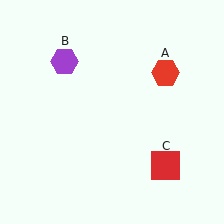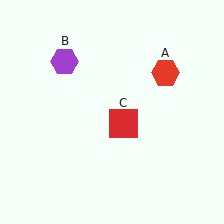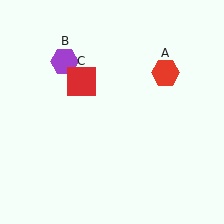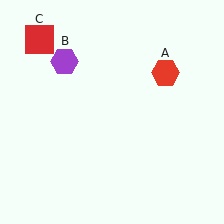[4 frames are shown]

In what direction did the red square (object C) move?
The red square (object C) moved up and to the left.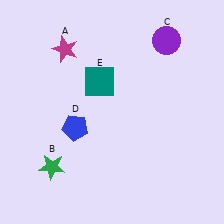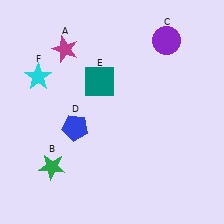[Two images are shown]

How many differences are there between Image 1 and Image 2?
There is 1 difference between the two images.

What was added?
A cyan star (F) was added in Image 2.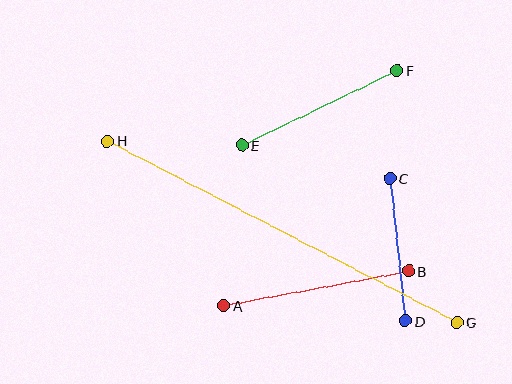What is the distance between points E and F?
The distance is approximately 172 pixels.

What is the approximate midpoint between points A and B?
The midpoint is at approximately (316, 288) pixels.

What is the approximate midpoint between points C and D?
The midpoint is at approximately (398, 250) pixels.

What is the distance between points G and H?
The distance is approximately 394 pixels.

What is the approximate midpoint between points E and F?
The midpoint is at approximately (319, 108) pixels.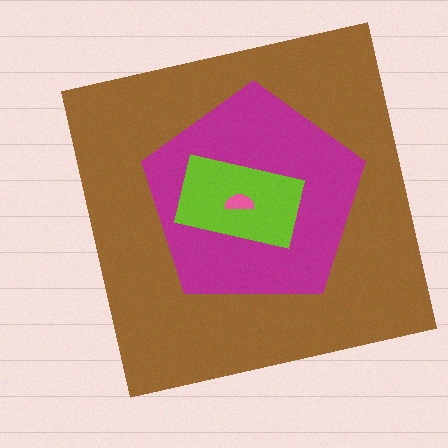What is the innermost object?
The pink semicircle.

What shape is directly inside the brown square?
The magenta pentagon.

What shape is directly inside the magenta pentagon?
The lime rectangle.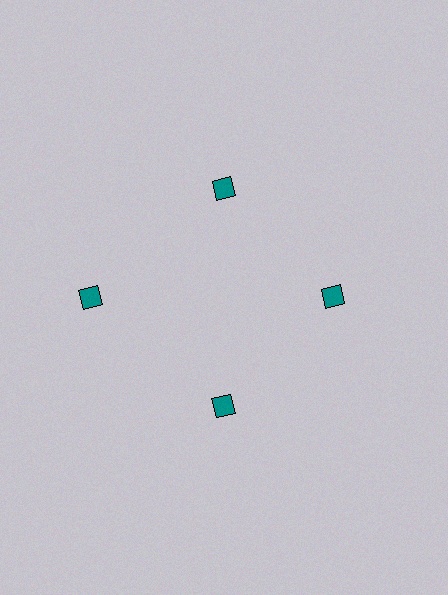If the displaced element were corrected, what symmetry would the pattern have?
It would have 4-fold rotational symmetry — the pattern would map onto itself every 90 degrees.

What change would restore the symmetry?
The symmetry would be restored by moving it inward, back onto the ring so that all 4 squares sit at equal angles and equal distance from the center.